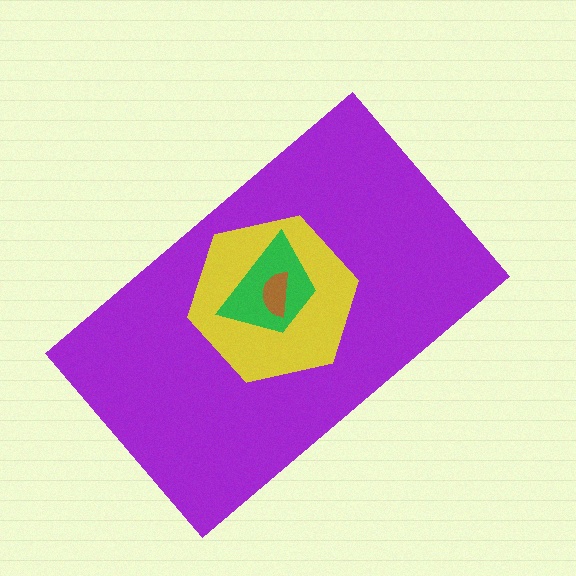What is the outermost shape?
The purple rectangle.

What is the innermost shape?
The brown semicircle.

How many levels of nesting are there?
4.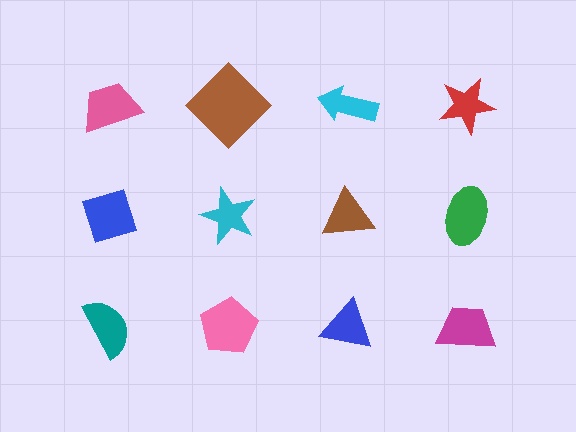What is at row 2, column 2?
A cyan star.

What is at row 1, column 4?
A red star.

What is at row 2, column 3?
A brown triangle.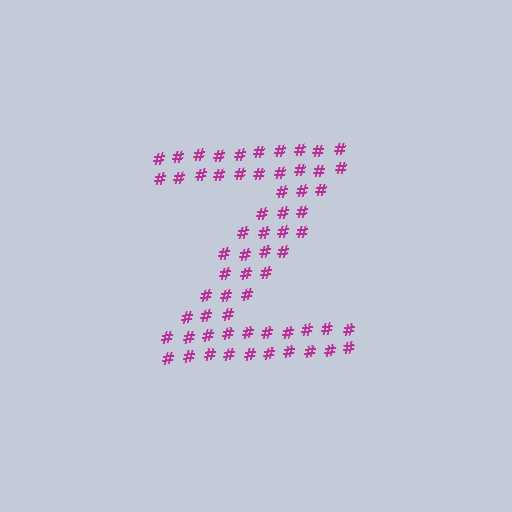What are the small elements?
The small elements are hash symbols.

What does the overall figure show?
The overall figure shows the letter Z.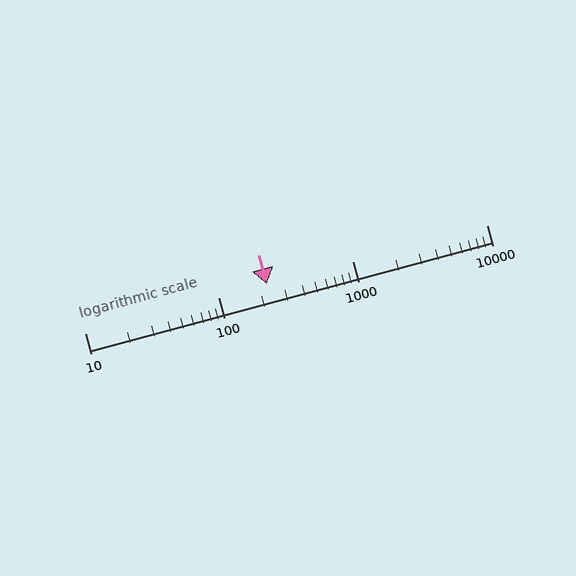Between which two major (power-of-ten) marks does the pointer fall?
The pointer is between 100 and 1000.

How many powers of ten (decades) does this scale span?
The scale spans 3 decades, from 10 to 10000.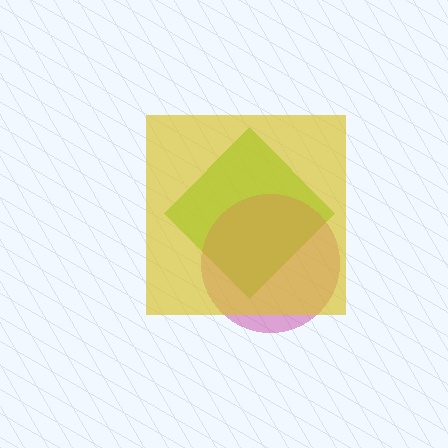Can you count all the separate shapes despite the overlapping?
Yes, there are 3 separate shapes.